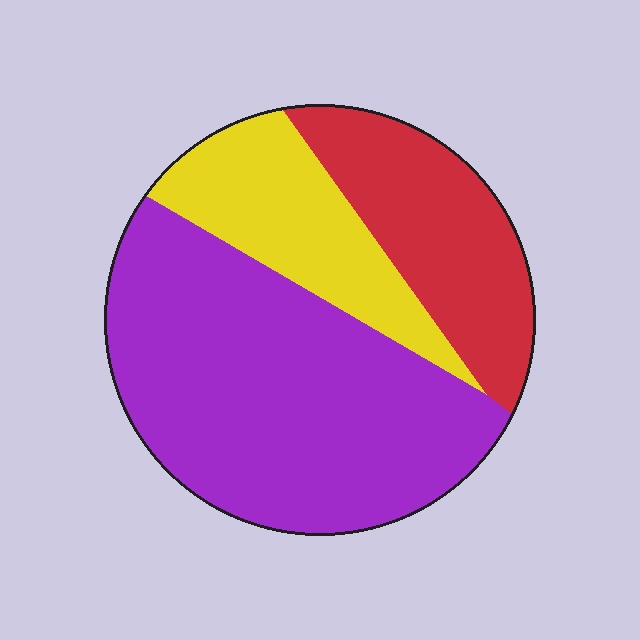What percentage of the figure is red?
Red covers roughly 25% of the figure.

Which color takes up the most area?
Purple, at roughly 55%.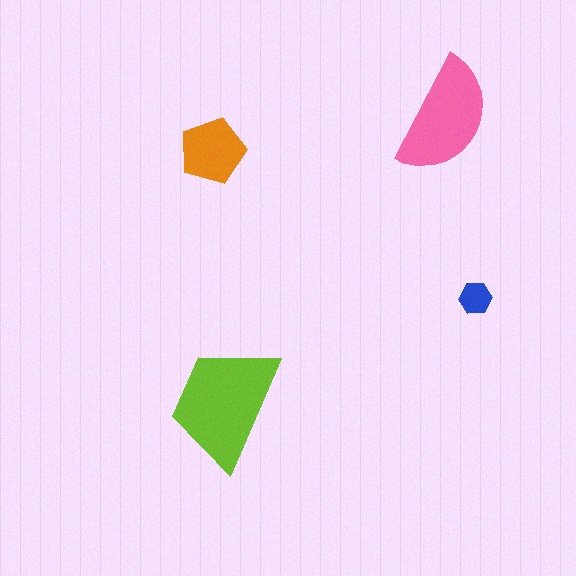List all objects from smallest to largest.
The blue hexagon, the orange pentagon, the pink semicircle, the lime trapezoid.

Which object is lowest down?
The lime trapezoid is bottommost.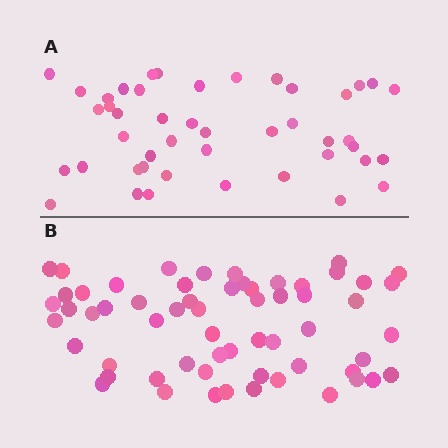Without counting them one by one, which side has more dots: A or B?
Region B (the bottom region) has more dots.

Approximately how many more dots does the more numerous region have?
Region B has approximately 15 more dots than region A.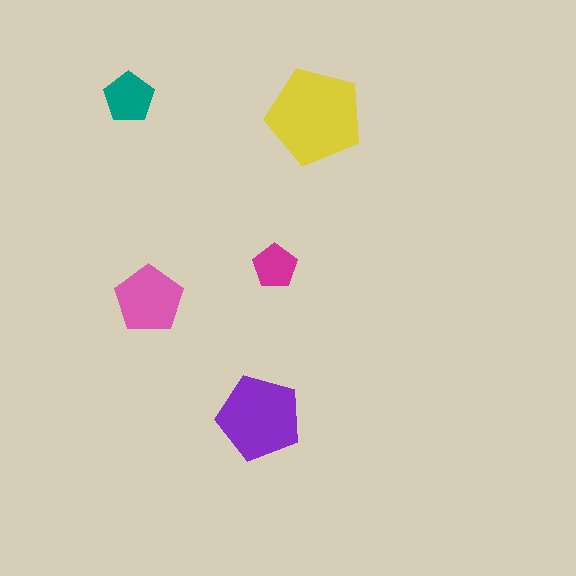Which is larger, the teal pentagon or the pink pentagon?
The pink one.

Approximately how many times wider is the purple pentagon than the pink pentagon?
About 1.5 times wider.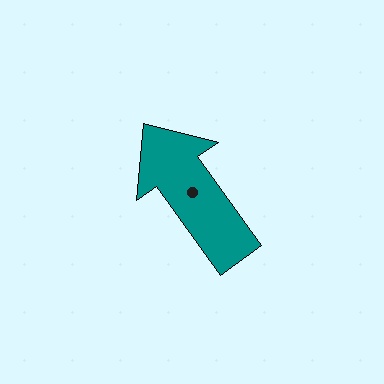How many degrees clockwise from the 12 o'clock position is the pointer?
Approximately 325 degrees.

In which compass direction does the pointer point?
Northwest.